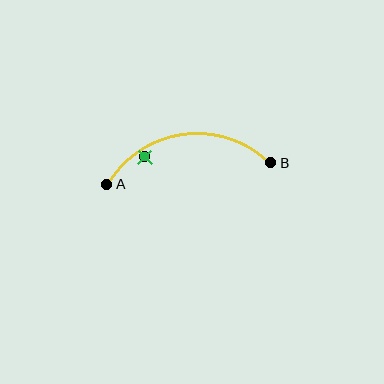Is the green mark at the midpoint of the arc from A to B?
No — the green mark does not lie on the arc at all. It sits slightly inside the curve.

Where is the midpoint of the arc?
The arc midpoint is the point on the curve farthest from the straight line joining A and B. It sits above that line.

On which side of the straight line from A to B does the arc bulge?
The arc bulges above the straight line connecting A and B.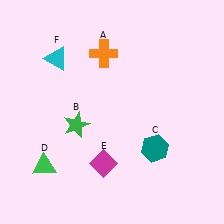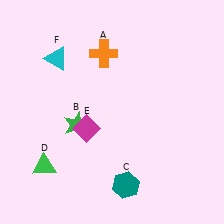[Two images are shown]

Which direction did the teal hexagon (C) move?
The teal hexagon (C) moved down.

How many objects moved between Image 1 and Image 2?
2 objects moved between the two images.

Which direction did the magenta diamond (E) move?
The magenta diamond (E) moved up.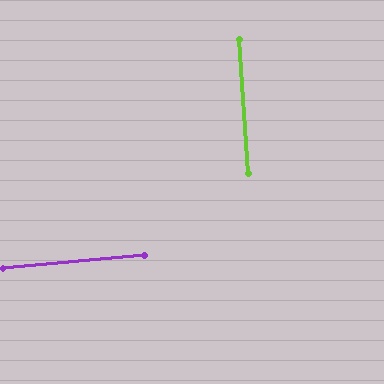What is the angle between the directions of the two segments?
Approximately 89 degrees.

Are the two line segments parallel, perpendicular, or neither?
Perpendicular — they meet at approximately 89°.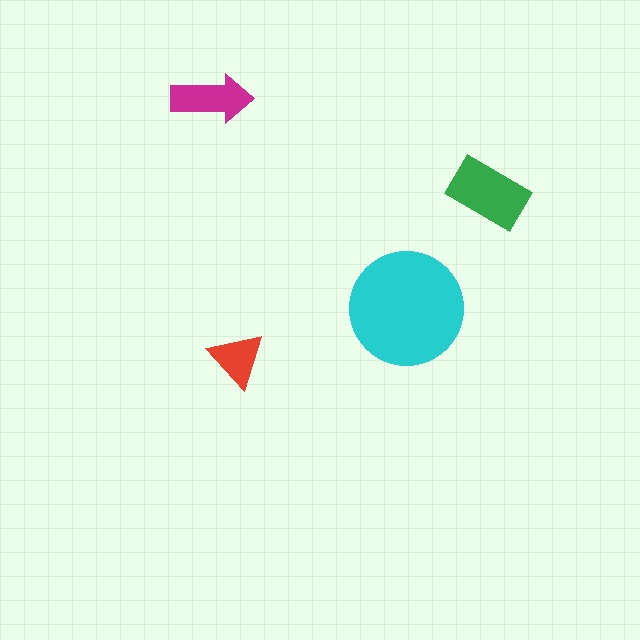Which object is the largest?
The cyan circle.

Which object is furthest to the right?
The green rectangle is rightmost.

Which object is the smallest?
The red triangle.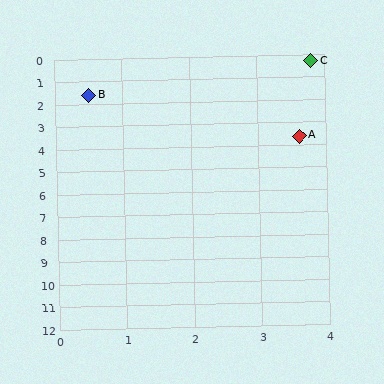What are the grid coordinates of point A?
Point A is at approximately (3.6, 3.6).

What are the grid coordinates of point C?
Point C is at approximately (3.8, 0.3).